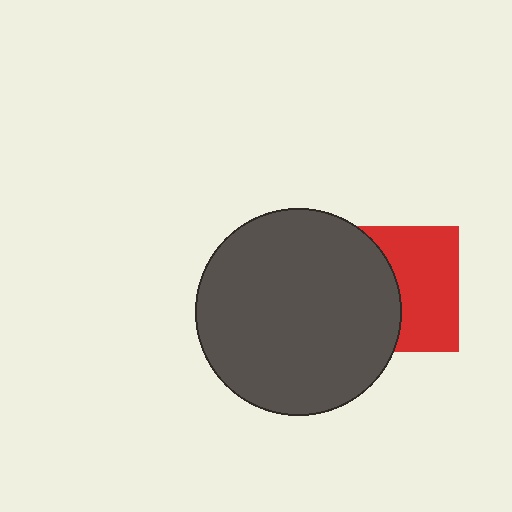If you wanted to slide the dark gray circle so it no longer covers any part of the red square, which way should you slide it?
Slide it left — that is the most direct way to separate the two shapes.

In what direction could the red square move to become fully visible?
The red square could move right. That would shift it out from behind the dark gray circle entirely.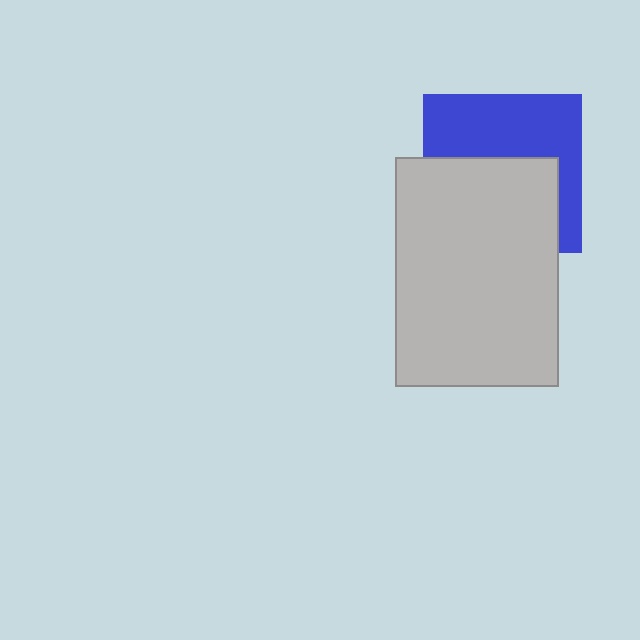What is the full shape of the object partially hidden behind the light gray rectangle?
The partially hidden object is a blue square.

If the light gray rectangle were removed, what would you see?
You would see the complete blue square.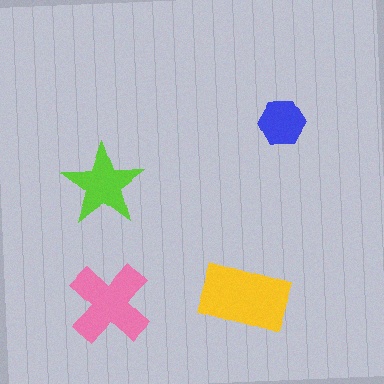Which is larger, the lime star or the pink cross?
The pink cross.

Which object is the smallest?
The blue hexagon.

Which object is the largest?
The yellow rectangle.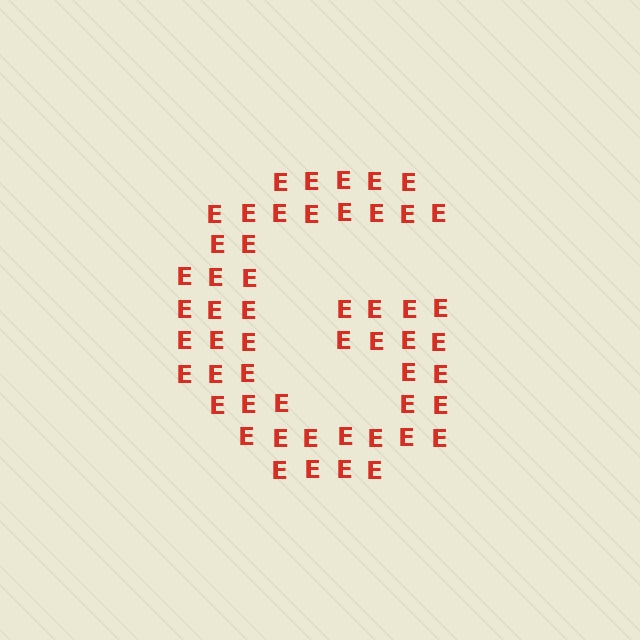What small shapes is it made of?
It is made of small letter E's.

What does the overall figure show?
The overall figure shows the letter G.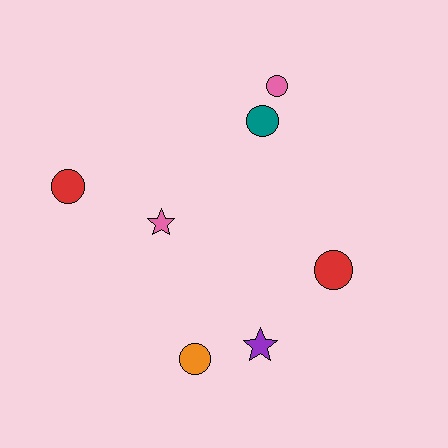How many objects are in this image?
There are 7 objects.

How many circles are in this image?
There are 5 circles.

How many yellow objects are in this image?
There are no yellow objects.